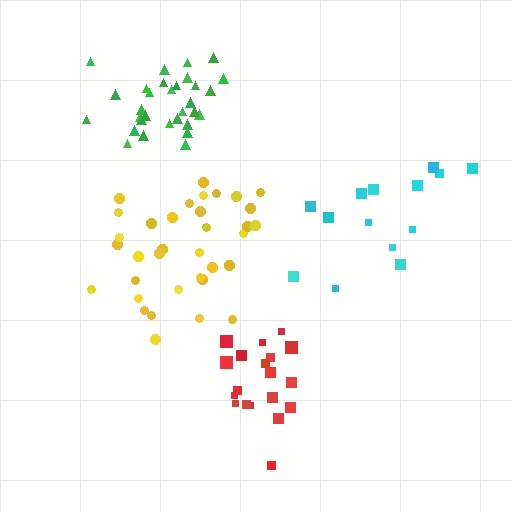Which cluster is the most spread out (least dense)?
Cyan.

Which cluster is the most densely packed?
Green.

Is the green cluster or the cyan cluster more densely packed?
Green.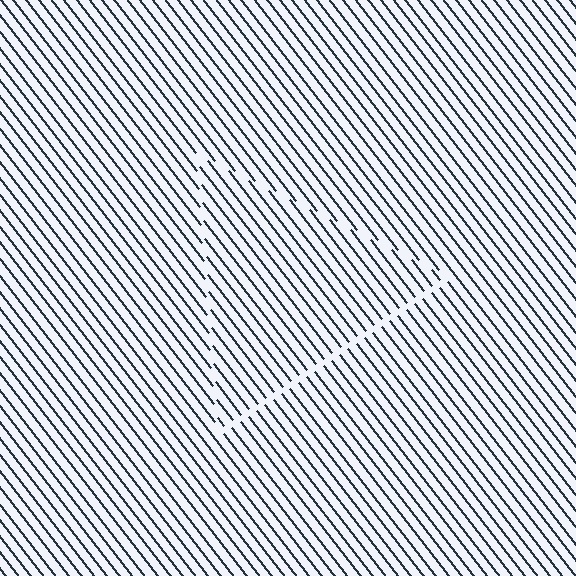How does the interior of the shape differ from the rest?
The interior of the shape contains the same grating, shifted by half a period — the contour is defined by the phase discontinuity where line-ends from the inner and outer gratings abut.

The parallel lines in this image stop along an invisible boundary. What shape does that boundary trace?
An illusory triangle. The interior of the shape contains the same grating, shifted by half a period — the contour is defined by the phase discontinuity where line-ends from the inner and outer gratings abut.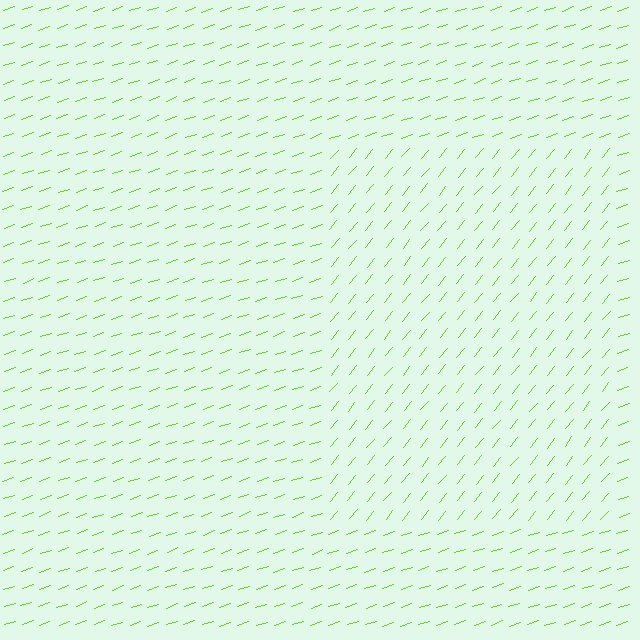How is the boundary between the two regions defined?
The boundary is defined purely by a change in line orientation (approximately 32 degrees difference). All lines are the same color and thickness.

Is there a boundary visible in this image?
Yes, there is a texture boundary formed by a change in line orientation.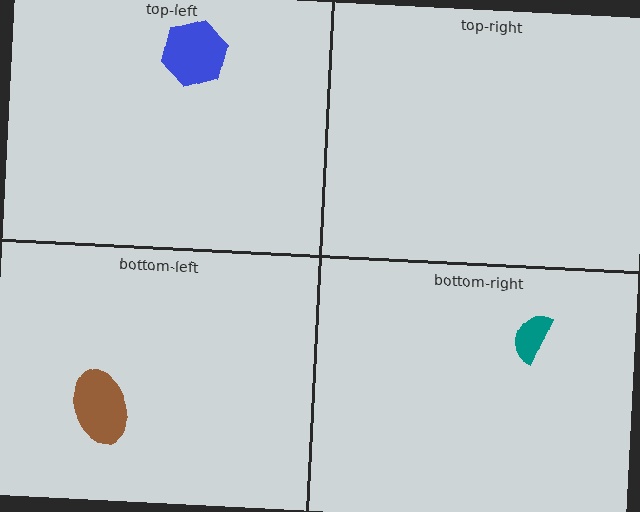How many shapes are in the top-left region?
1.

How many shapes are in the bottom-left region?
1.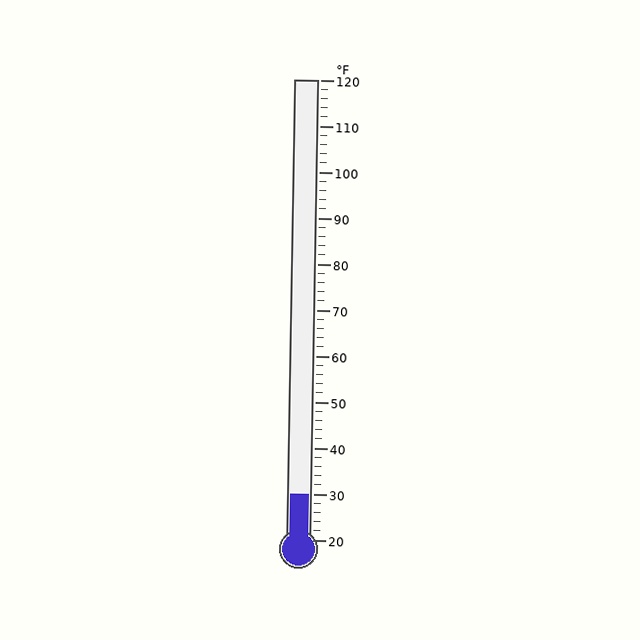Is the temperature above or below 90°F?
The temperature is below 90°F.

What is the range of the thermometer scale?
The thermometer scale ranges from 20°F to 120°F.